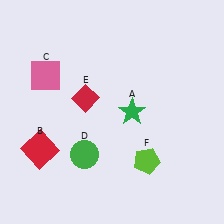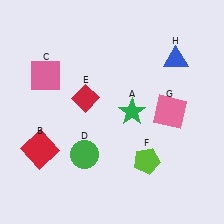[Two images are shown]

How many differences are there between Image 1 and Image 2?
There are 2 differences between the two images.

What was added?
A pink square (G), a blue triangle (H) were added in Image 2.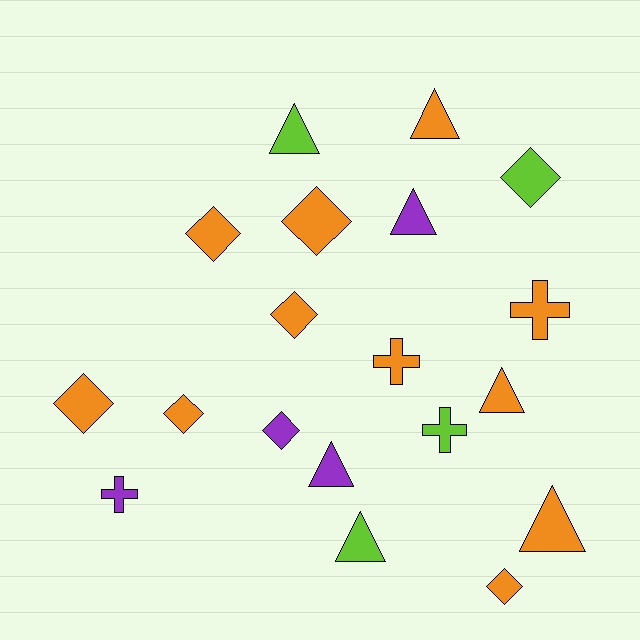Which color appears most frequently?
Orange, with 11 objects.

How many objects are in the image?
There are 19 objects.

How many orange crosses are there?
There are 2 orange crosses.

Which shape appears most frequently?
Diamond, with 8 objects.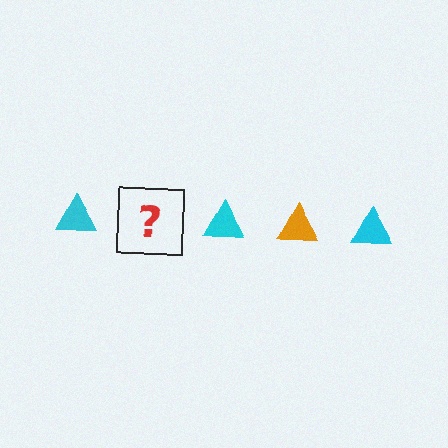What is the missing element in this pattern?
The missing element is an orange triangle.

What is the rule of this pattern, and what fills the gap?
The rule is that the pattern cycles through cyan, orange triangles. The gap should be filled with an orange triangle.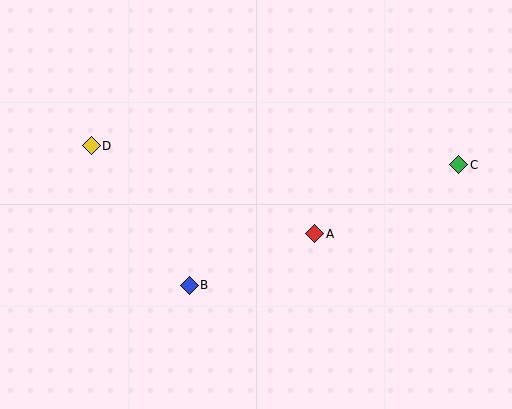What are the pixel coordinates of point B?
Point B is at (189, 285).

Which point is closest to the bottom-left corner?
Point B is closest to the bottom-left corner.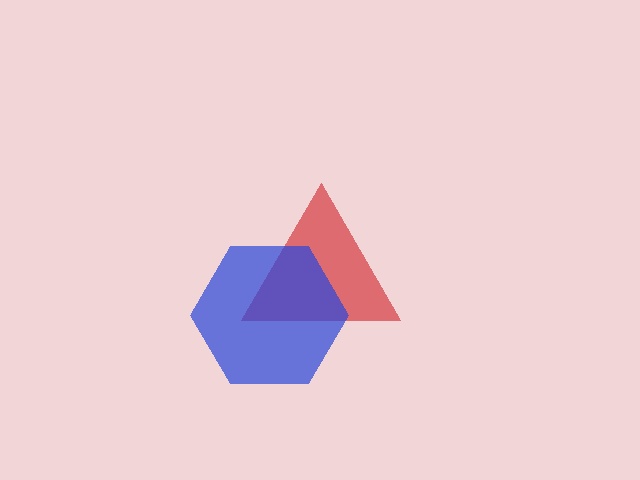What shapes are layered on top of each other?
The layered shapes are: a red triangle, a blue hexagon.